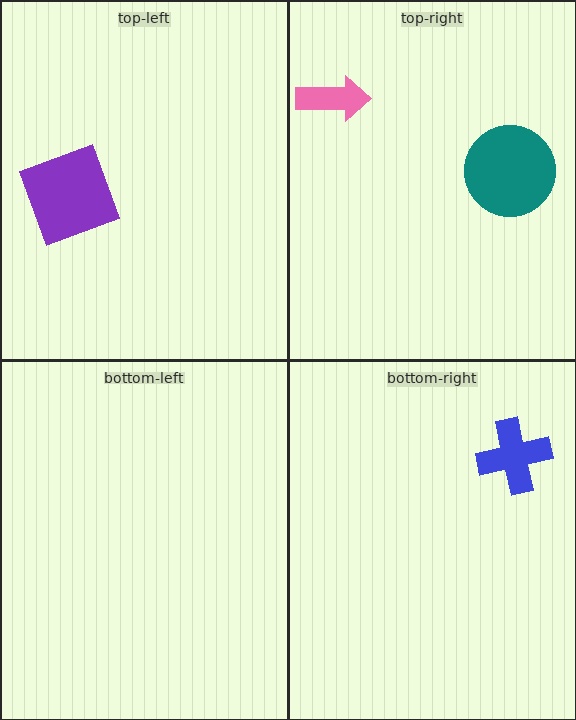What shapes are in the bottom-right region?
The blue cross.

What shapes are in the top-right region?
The teal circle, the pink arrow.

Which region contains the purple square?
The top-left region.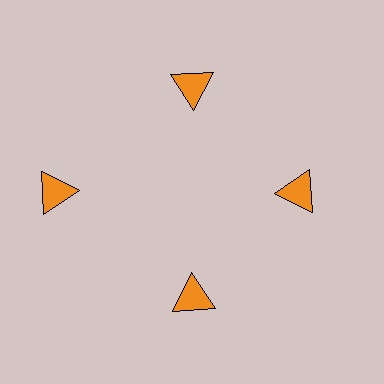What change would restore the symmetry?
The symmetry would be restored by moving it inward, back onto the ring so that all 4 triangles sit at equal angles and equal distance from the center.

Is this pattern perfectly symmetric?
No. The 4 orange triangles are arranged in a ring, but one element near the 9 o'clock position is pushed outward from the center, breaking the 4-fold rotational symmetry.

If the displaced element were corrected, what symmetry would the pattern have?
It would have 4-fold rotational symmetry — the pattern would map onto itself every 90 degrees.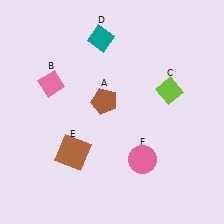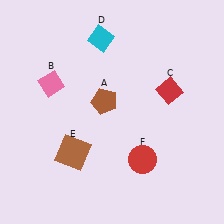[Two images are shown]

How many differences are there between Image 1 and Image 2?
There are 3 differences between the two images.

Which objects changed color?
C changed from lime to red. D changed from teal to cyan. F changed from pink to red.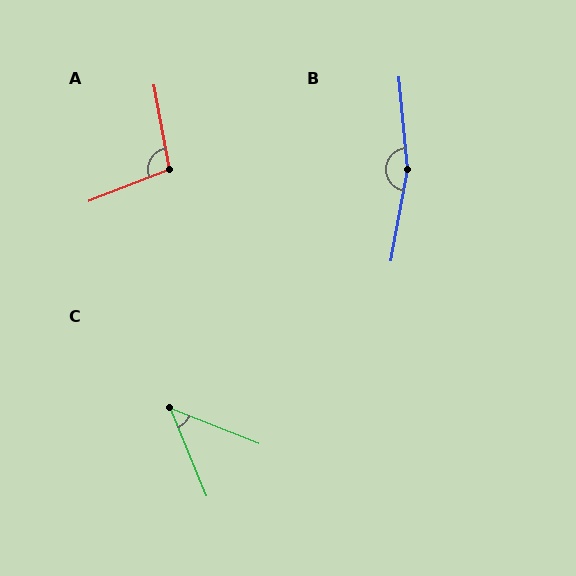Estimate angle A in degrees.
Approximately 101 degrees.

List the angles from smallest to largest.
C (46°), A (101°), B (165°).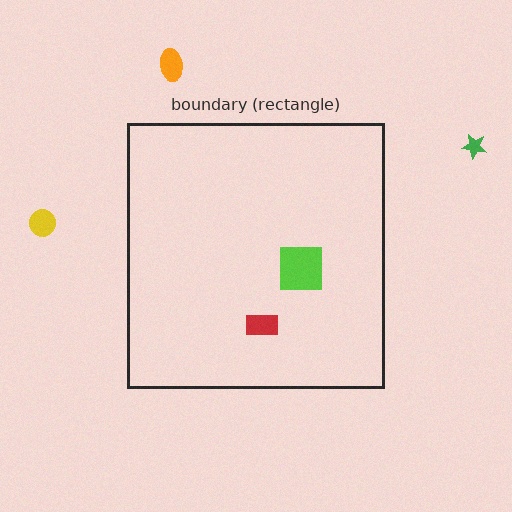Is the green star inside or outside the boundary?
Outside.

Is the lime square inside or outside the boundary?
Inside.